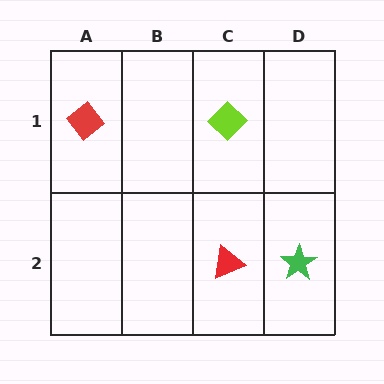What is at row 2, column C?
A red triangle.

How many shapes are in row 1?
2 shapes.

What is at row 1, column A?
A red diamond.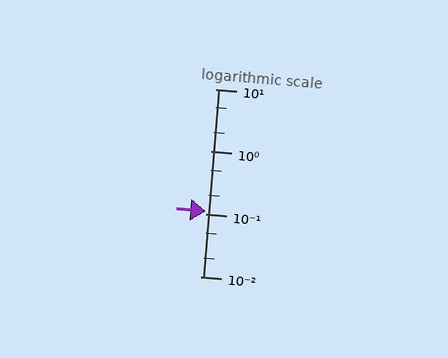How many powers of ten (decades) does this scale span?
The scale spans 3 decades, from 0.01 to 10.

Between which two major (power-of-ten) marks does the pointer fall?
The pointer is between 0.1 and 1.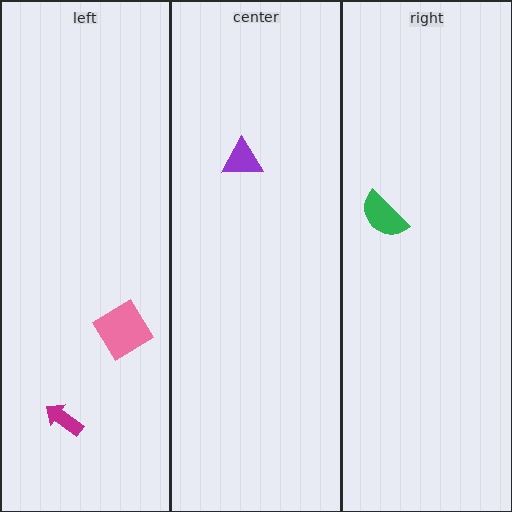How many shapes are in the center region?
1.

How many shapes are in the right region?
1.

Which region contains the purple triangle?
The center region.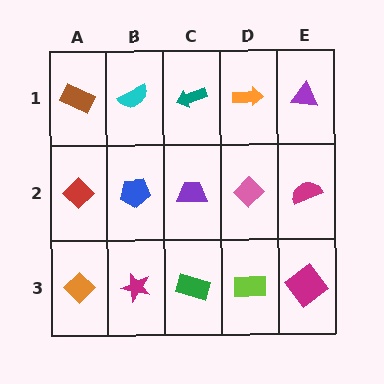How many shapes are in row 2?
5 shapes.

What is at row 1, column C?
A teal arrow.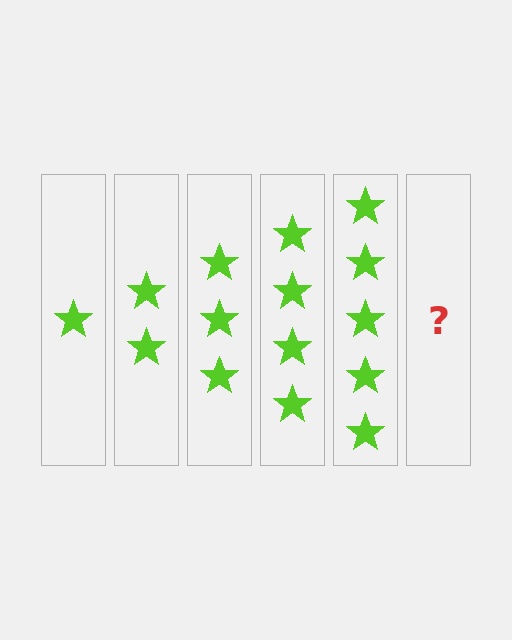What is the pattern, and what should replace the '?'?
The pattern is that each step adds one more star. The '?' should be 6 stars.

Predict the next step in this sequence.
The next step is 6 stars.